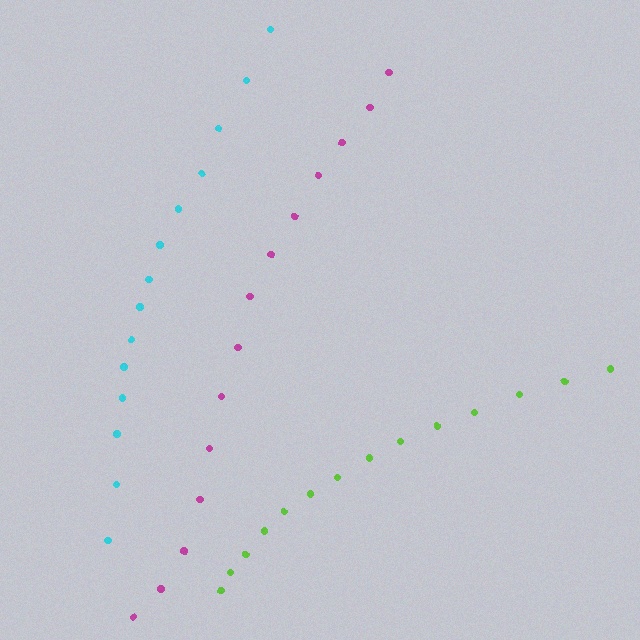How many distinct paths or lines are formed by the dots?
There are 3 distinct paths.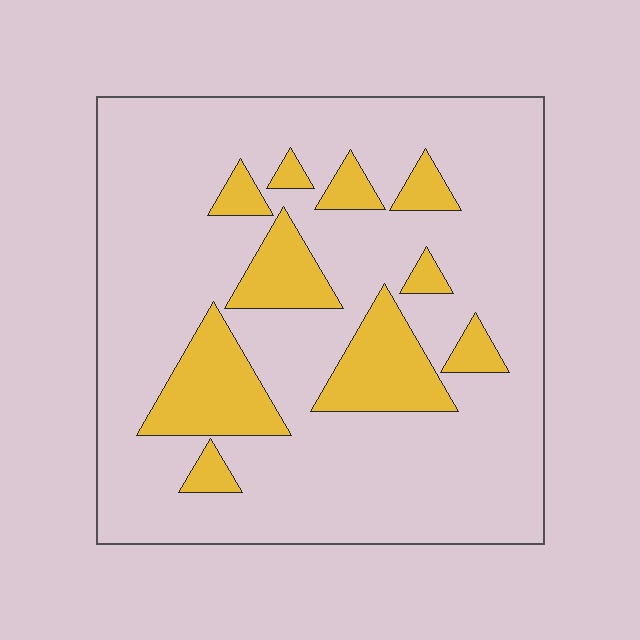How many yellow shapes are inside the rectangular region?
10.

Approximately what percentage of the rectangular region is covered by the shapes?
Approximately 20%.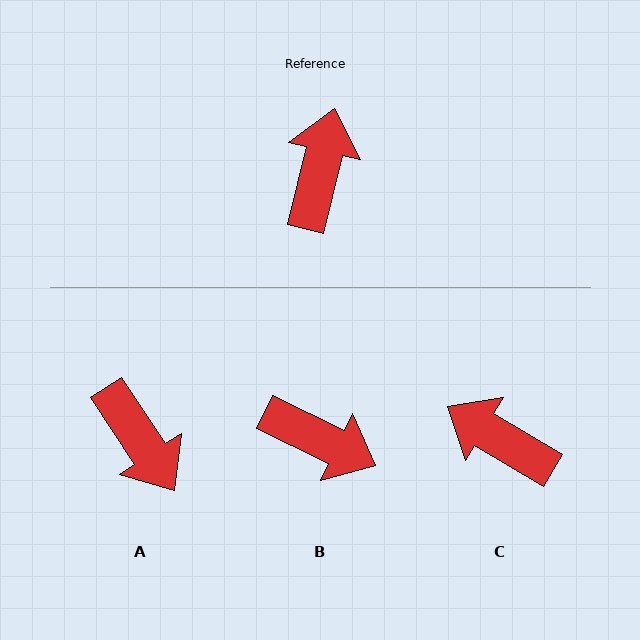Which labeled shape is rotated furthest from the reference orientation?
A, about 133 degrees away.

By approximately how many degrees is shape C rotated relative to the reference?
Approximately 73 degrees counter-clockwise.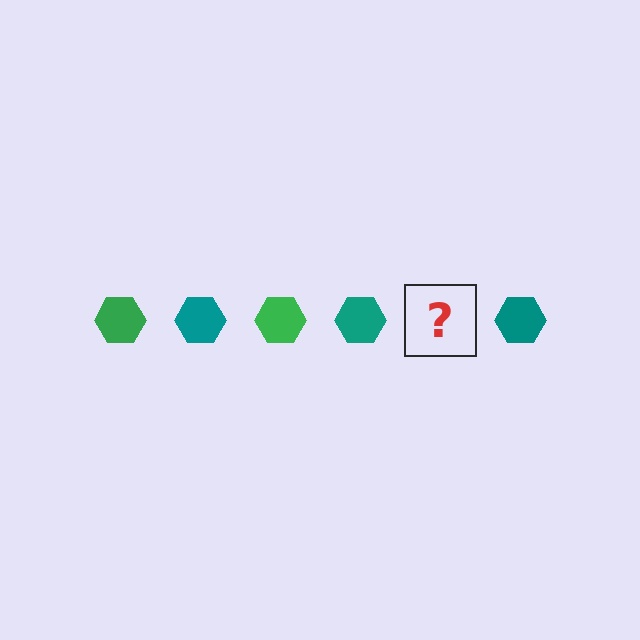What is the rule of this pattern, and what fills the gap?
The rule is that the pattern cycles through green, teal hexagons. The gap should be filled with a green hexagon.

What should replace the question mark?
The question mark should be replaced with a green hexagon.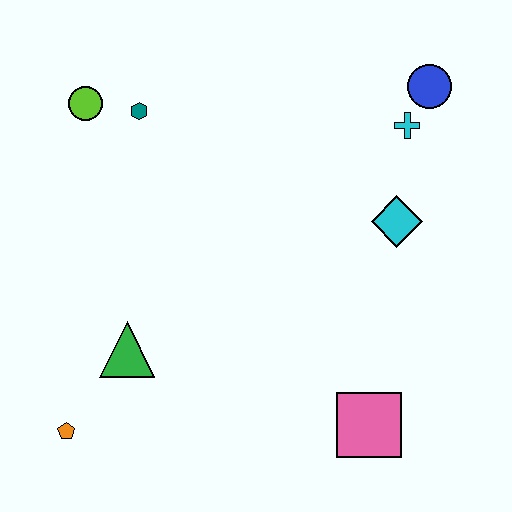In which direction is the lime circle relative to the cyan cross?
The lime circle is to the left of the cyan cross.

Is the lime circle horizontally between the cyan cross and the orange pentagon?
Yes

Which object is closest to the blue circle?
The cyan cross is closest to the blue circle.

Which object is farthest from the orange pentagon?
The blue circle is farthest from the orange pentagon.